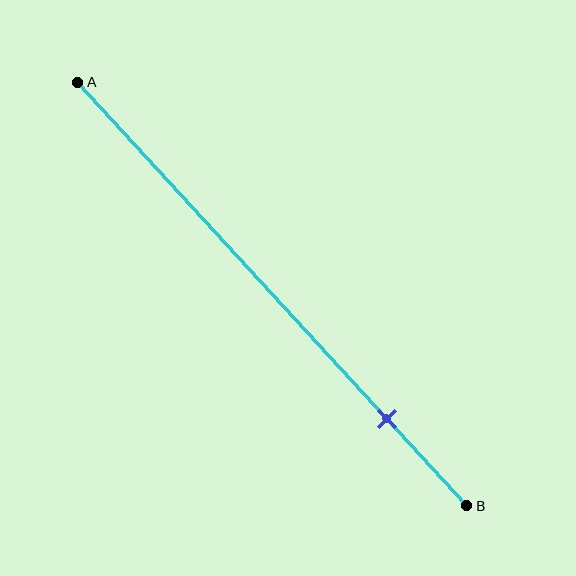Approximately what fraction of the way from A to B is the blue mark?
The blue mark is approximately 80% of the way from A to B.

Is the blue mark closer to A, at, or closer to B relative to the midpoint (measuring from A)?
The blue mark is closer to point B than the midpoint of segment AB.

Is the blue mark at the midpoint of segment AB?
No, the mark is at about 80% from A, not at the 50% midpoint.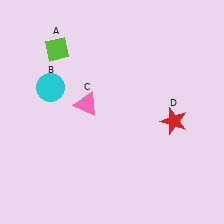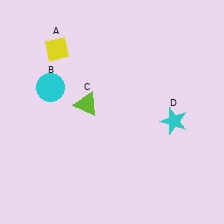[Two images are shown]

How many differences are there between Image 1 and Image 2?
There are 3 differences between the two images.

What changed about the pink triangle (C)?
In Image 1, C is pink. In Image 2, it changed to lime.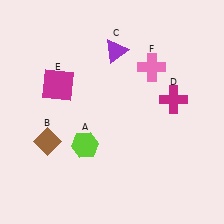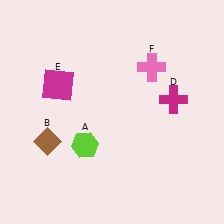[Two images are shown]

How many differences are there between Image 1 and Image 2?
There is 1 difference between the two images.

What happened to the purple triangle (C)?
The purple triangle (C) was removed in Image 2. It was in the top-right area of Image 1.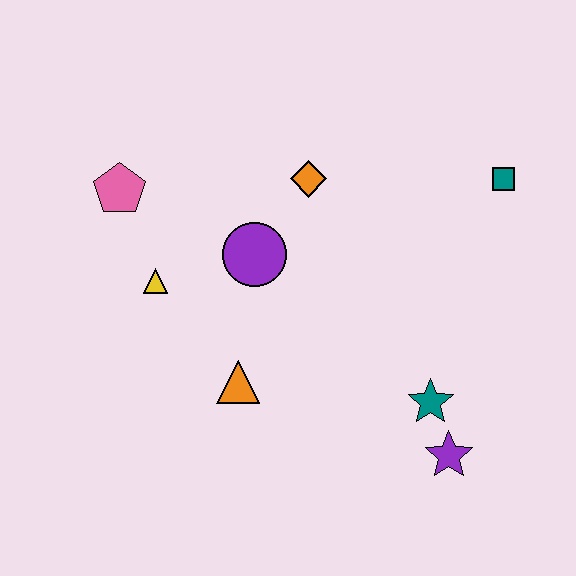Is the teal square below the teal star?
No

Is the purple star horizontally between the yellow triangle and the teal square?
Yes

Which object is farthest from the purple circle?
The purple star is farthest from the purple circle.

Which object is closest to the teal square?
The orange diamond is closest to the teal square.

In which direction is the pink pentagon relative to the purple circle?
The pink pentagon is to the left of the purple circle.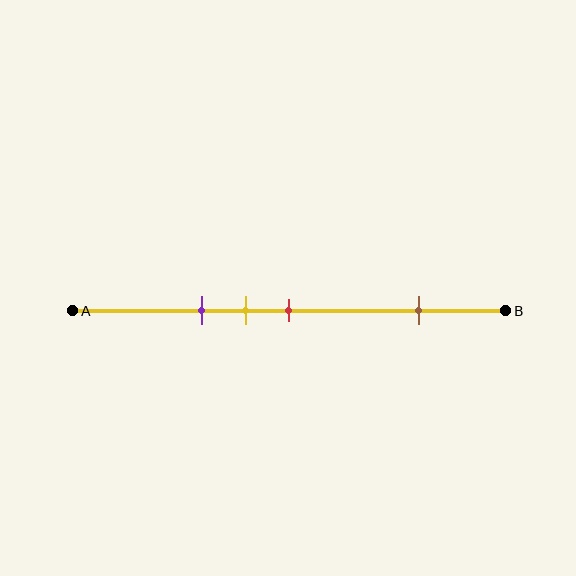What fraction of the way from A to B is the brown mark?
The brown mark is approximately 80% (0.8) of the way from A to B.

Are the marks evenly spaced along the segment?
No, the marks are not evenly spaced.